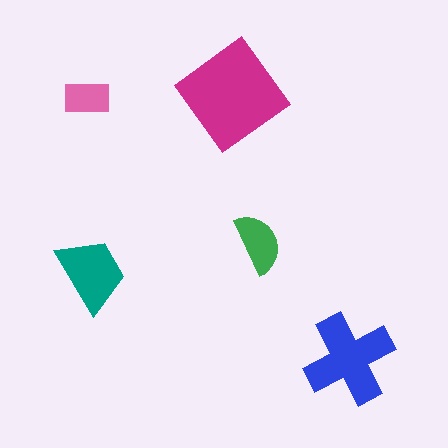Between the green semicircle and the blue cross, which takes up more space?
The blue cross.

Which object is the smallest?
The pink rectangle.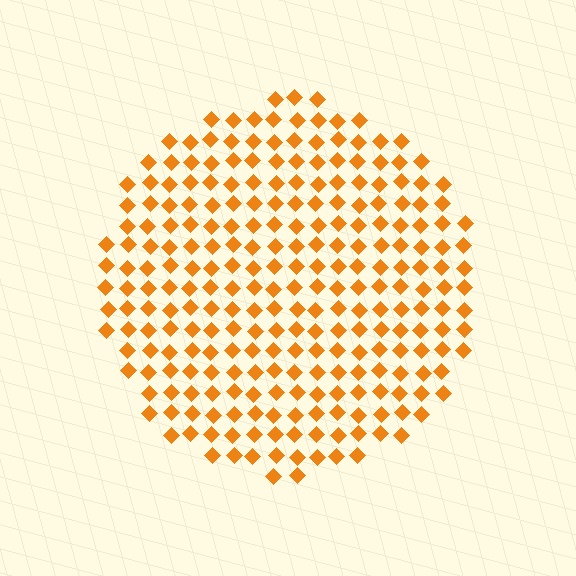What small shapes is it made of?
It is made of small diamonds.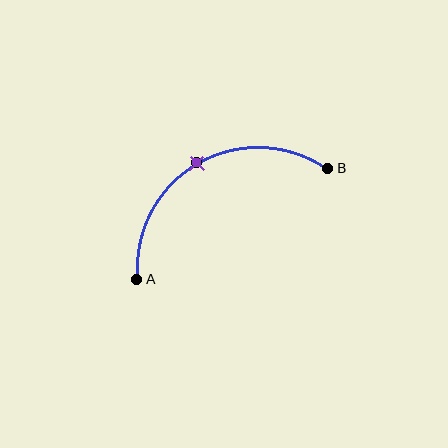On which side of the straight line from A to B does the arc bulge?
The arc bulges above the straight line connecting A and B.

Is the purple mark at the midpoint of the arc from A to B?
Yes. The purple mark lies on the arc at equal arc-length from both A and B — it is the arc midpoint.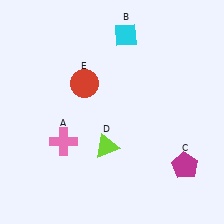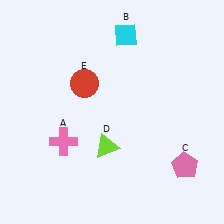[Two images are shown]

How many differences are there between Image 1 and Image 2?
There is 1 difference between the two images.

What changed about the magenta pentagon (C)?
In Image 1, C is magenta. In Image 2, it changed to pink.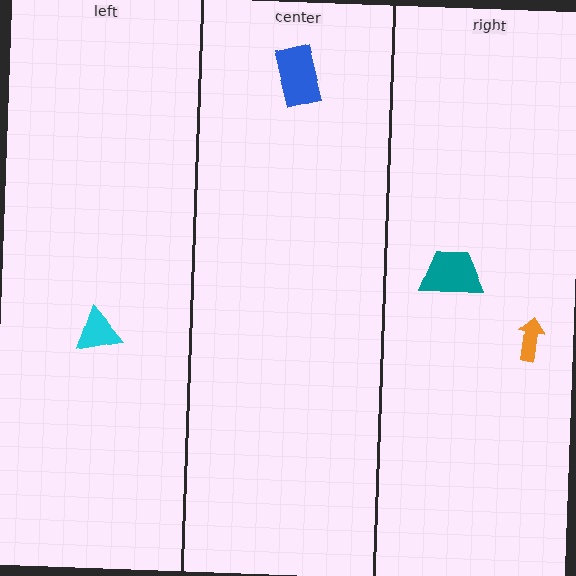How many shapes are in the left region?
1.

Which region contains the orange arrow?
The right region.